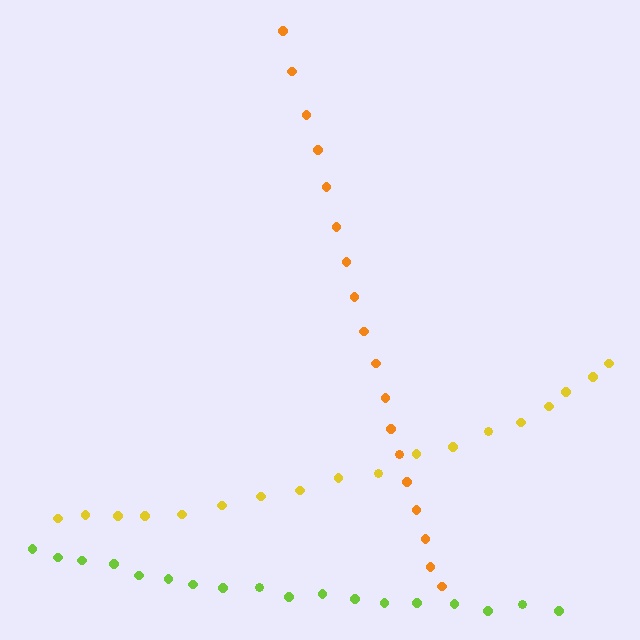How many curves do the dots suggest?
There are 3 distinct paths.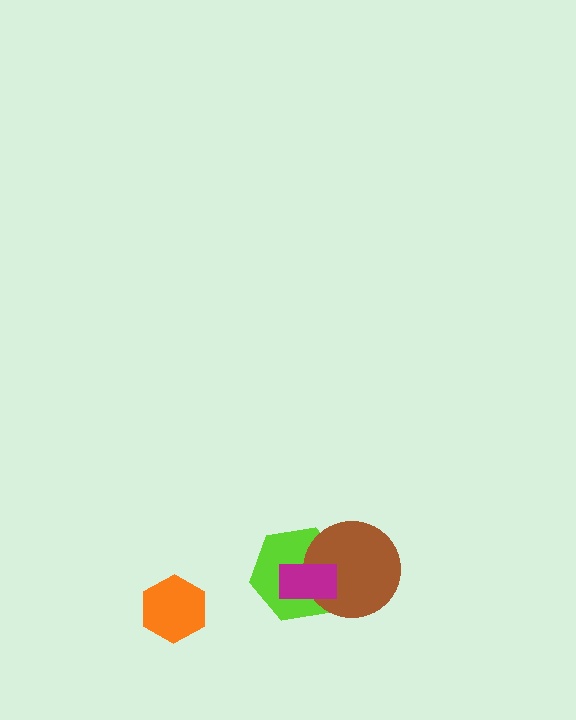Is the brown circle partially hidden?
Yes, it is partially covered by another shape.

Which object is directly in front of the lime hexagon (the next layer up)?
The brown circle is directly in front of the lime hexagon.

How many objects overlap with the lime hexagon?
2 objects overlap with the lime hexagon.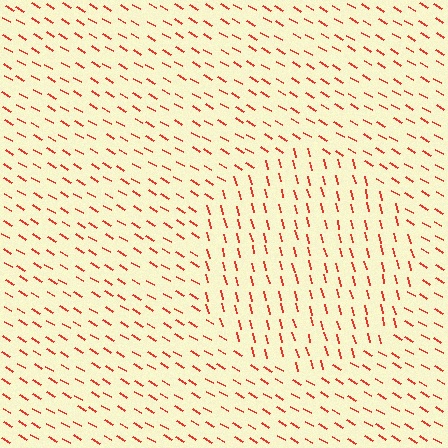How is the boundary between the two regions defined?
The boundary is defined purely by a change in line orientation (approximately 45 degrees difference). All lines are the same color and thickness.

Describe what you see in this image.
The image is filled with small red line segments. A circle region in the image has lines oriented differently from the surrounding lines, creating a visible texture boundary.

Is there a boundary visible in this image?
Yes, there is a texture boundary formed by a change in line orientation.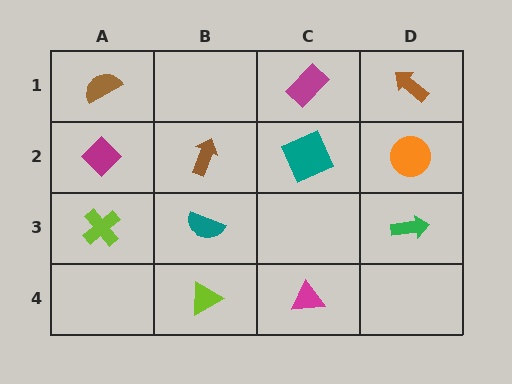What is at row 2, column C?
A teal square.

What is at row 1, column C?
A magenta rectangle.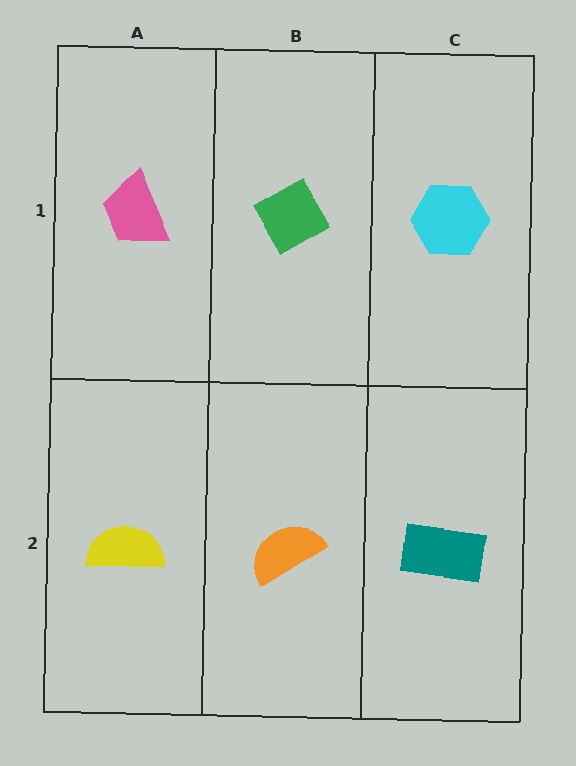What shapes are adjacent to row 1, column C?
A teal rectangle (row 2, column C), a green diamond (row 1, column B).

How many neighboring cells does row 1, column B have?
3.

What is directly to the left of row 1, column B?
A pink trapezoid.